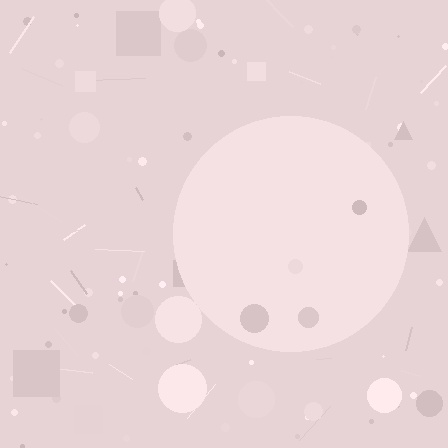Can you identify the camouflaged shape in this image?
The camouflaged shape is a circle.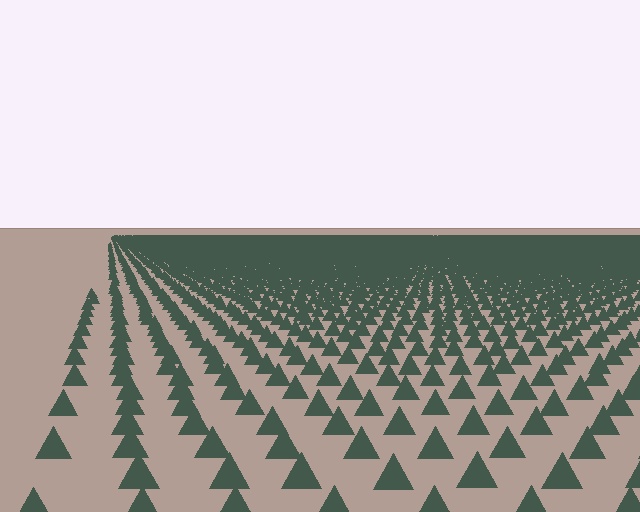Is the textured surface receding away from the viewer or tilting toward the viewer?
The surface is receding away from the viewer. Texture elements get smaller and denser toward the top.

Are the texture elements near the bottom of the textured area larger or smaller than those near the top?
Larger. Near the bottom, elements are closer to the viewer and appear at a bigger on-screen size.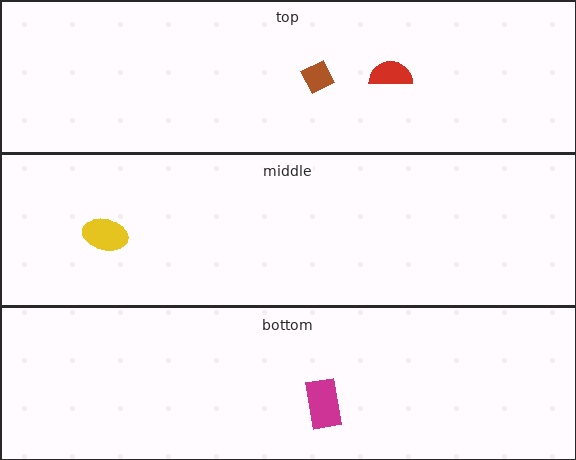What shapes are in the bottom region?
The magenta rectangle.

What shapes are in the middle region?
The yellow ellipse.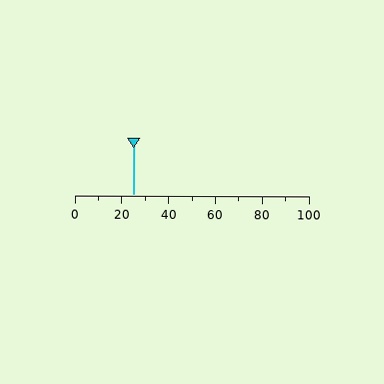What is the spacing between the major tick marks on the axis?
The major ticks are spaced 20 apart.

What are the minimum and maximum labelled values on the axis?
The axis runs from 0 to 100.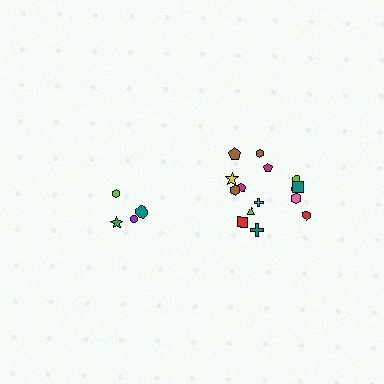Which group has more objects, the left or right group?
The right group.